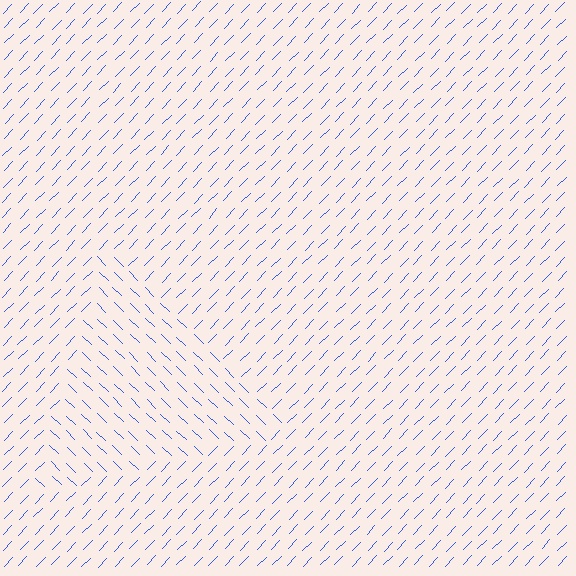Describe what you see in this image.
The image is filled with small blue line segments. A triangle region in the image has lines oriented differently from the surrounding lines, creating a visible texture boundary.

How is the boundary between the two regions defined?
The boundary is defined purely by a change in line orientation (approximately 90 degrees difference). All lines are the same color and thickness.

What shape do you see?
I see a triangle.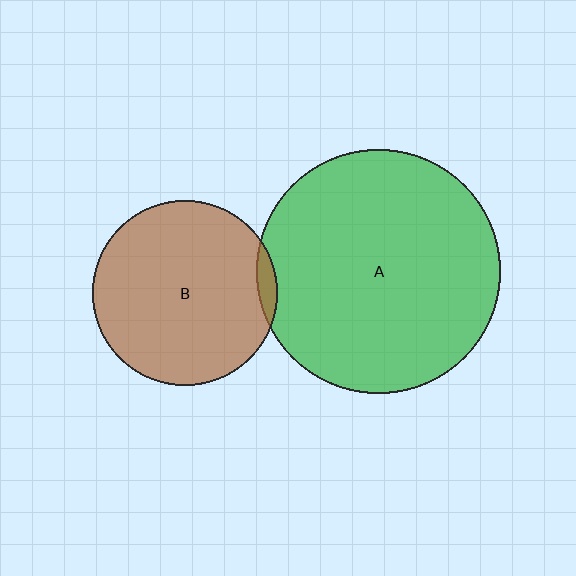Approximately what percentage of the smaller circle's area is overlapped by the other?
Approximately 5%.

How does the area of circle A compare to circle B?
Approximately 1.7 times.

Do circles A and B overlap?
Yes.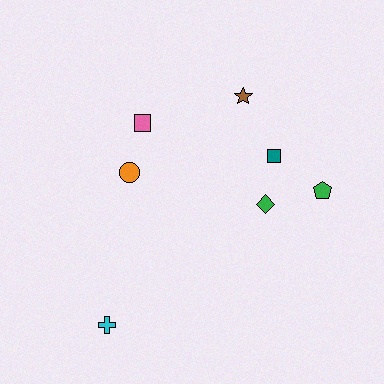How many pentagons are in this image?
There is 1 pentagon.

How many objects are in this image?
There are 7 objects.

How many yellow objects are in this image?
There are no yellow objects.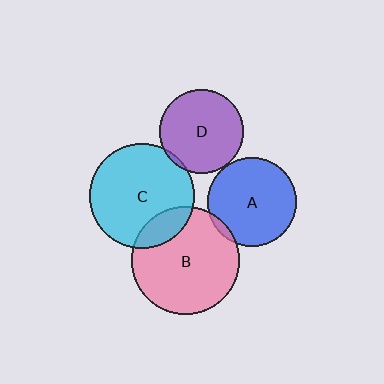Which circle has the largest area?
Circle B (pink).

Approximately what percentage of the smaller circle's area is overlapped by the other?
Approximately 5%.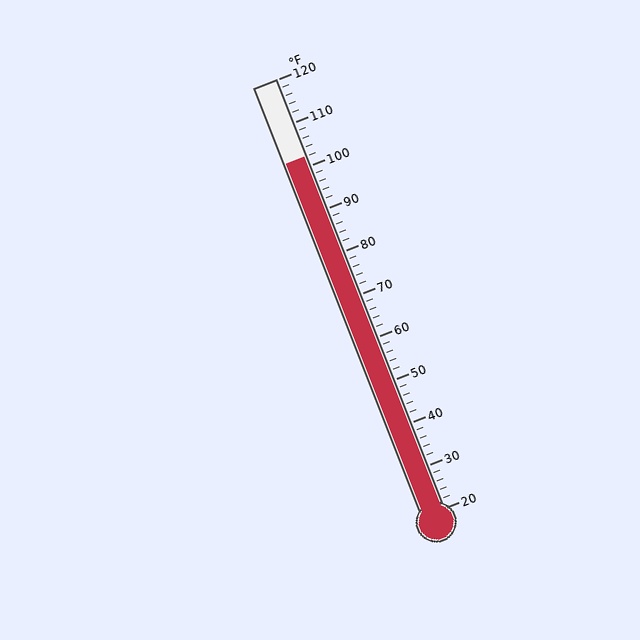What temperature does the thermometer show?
The thermometer shows approximately 102°F.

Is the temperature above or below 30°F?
The temperature is above 30°F.